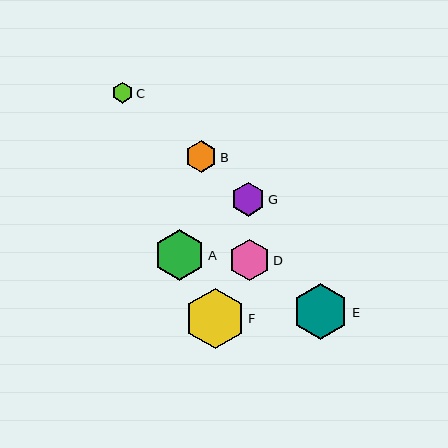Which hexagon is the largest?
Hexagon F is the largest with a size of approximately 61 pixels.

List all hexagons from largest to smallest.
From largest to smallest: F, E, A, D, G, B, C.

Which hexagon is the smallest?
Hexagon C is the smallest with a size of approximately 21 pixels.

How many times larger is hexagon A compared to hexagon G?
Hexagon A is approximately 1.5 times the size of hexagon G.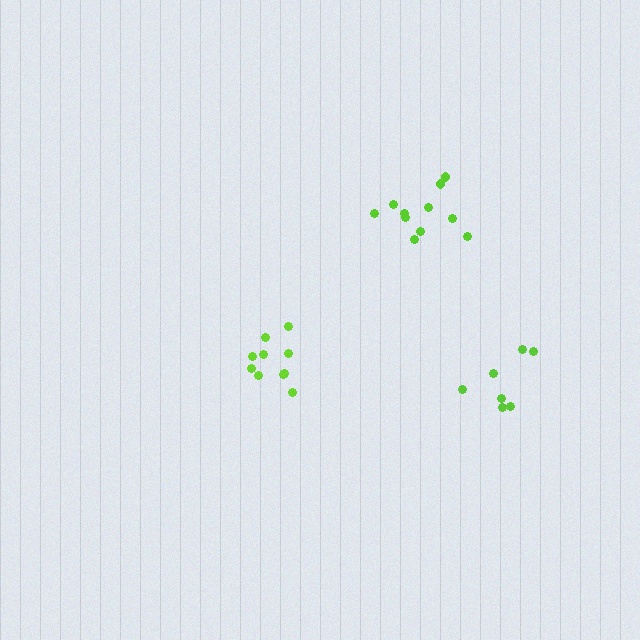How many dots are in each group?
Group 1: 10 dots, Group 2: 11 dots, Group 3: 7 dots (28 total).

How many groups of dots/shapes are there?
There are 3 groups.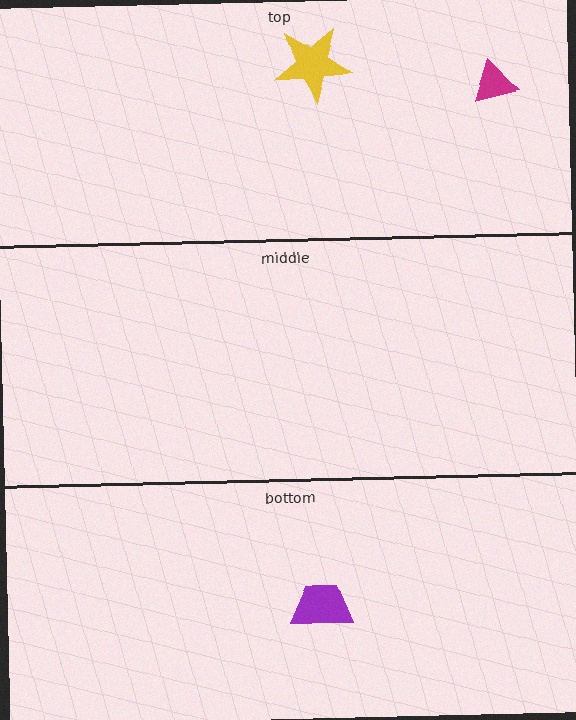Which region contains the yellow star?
The top region.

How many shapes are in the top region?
2.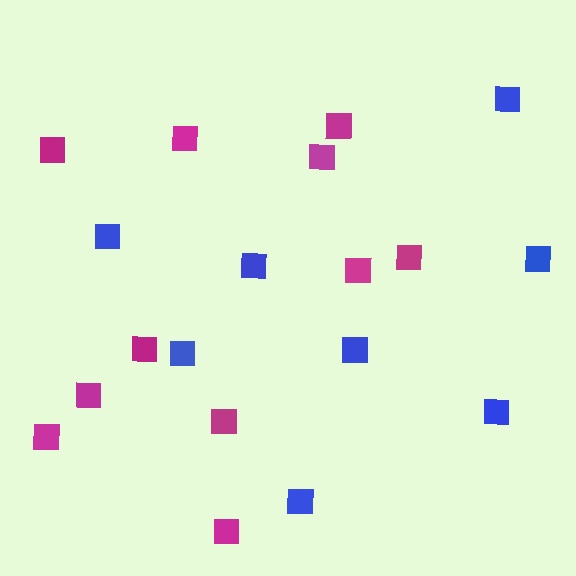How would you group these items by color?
There are 2 groups: one group of blue squares (8) and one group of magenta squares (11).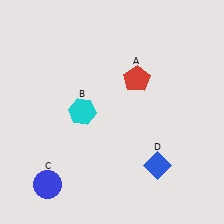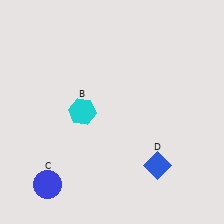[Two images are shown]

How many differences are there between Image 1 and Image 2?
There is 1 difference between the two images.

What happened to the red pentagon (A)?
The red pentagon (A) was removed in Image 2. It was in the top-right area of Image 1.